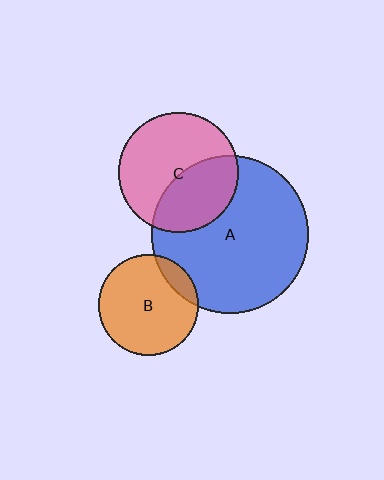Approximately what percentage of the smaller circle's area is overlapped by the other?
Approximately 10%.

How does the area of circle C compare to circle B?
Approximately 1.4 times.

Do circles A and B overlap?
Yes.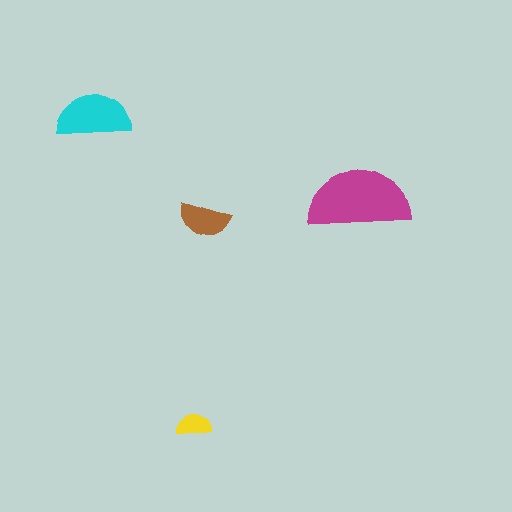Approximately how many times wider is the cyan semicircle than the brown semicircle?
About 1.5 times wider.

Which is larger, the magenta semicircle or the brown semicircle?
The magenta one.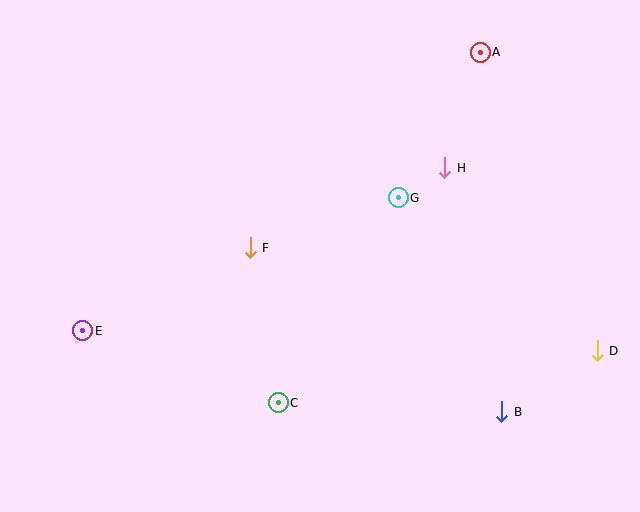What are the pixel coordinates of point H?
Point H is at (445, 168).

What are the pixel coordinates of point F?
Point F is at (250, 248).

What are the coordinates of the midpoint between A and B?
The midpoint between A and B is at (491, 232).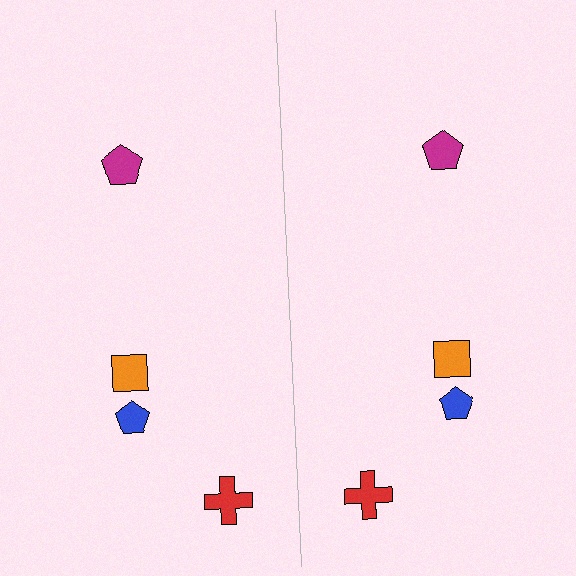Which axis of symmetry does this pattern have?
The pattern has a vertical axis of symmetry running through the center of the image.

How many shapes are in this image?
There are 8 shapes in this image.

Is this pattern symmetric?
Yes, this pattern has bilateral (reflection) symmetry.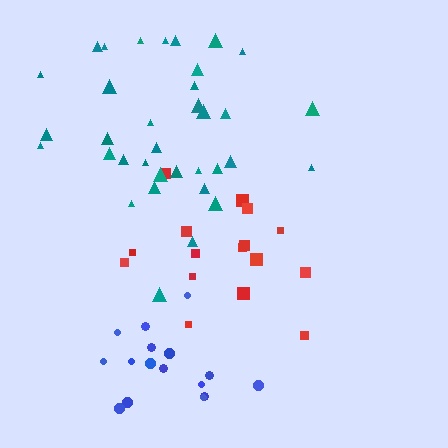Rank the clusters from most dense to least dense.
red, teal, blue.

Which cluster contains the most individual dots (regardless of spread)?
Teal (35).